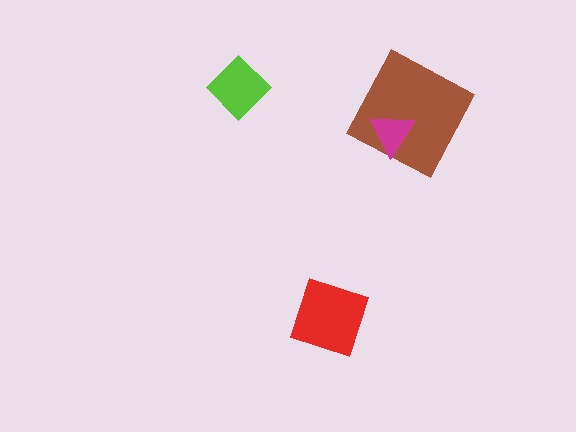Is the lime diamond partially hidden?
No, no other shape covers it.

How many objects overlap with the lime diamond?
0 objects overlap with the lime diamond.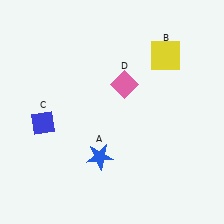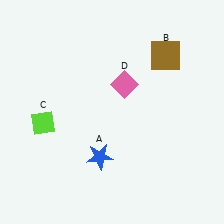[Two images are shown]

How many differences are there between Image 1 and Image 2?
There are 2 differences between the two images.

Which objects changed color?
B changed from yellow to brown. C changed from blue to lime.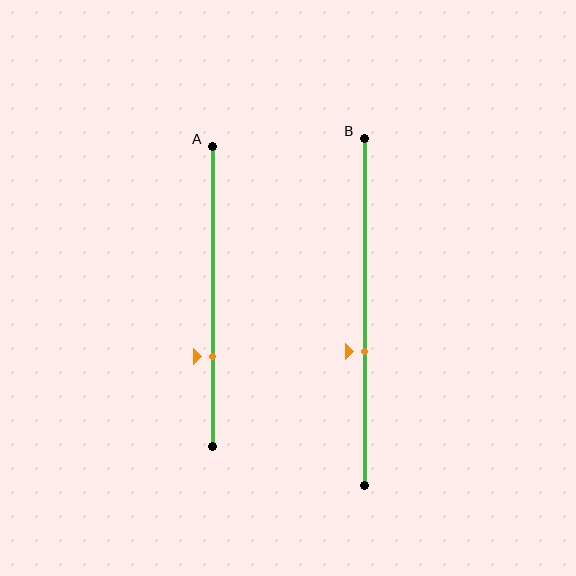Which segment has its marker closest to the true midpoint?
Segment B has its marker closest to the true midpoint.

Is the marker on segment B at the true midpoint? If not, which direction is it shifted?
No, the marker on segment B is shifted downward by about 11% of the segment length.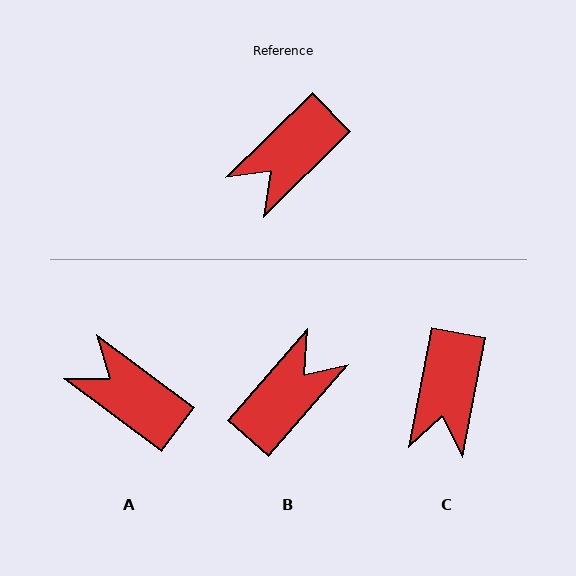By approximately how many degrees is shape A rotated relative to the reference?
Approximately 81 degrees clockwise.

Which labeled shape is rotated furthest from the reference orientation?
B, about 175 degrees away.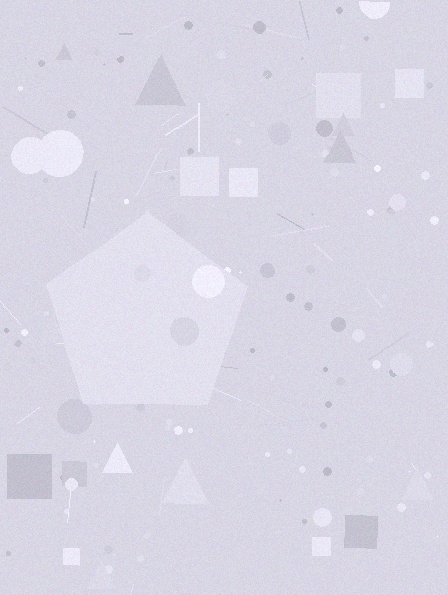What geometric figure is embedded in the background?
A pentagon is embedded in the background.